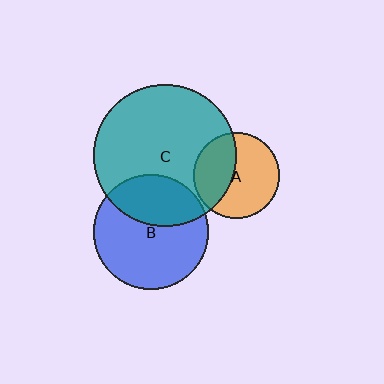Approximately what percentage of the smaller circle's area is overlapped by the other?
Approximately 35%.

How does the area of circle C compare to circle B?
Approximately 1.5 times.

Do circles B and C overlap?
Yes.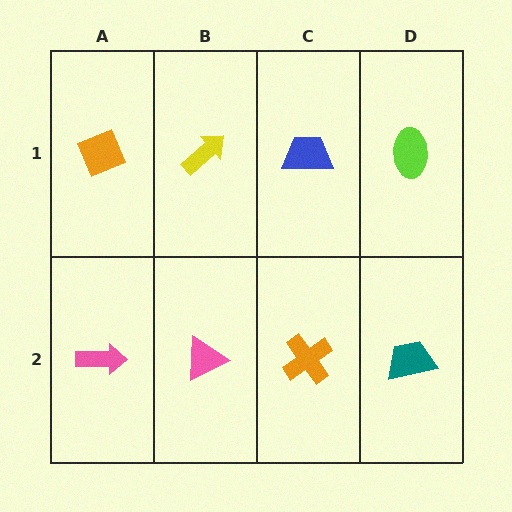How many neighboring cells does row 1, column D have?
2.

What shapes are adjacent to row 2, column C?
A blue trapezoid (row 1, column C), a pink triangle (row 2, column B), a teal trapezoid (row 2, column D).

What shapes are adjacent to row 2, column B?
A yellow arrow (row 1, column B), a pink arrow (row 2, column A), an orange cross (row 2, column C).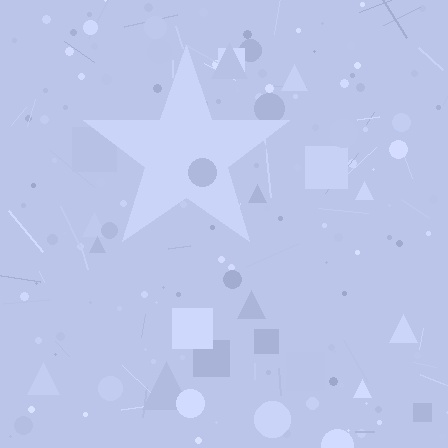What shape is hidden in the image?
A star is hidden in the image.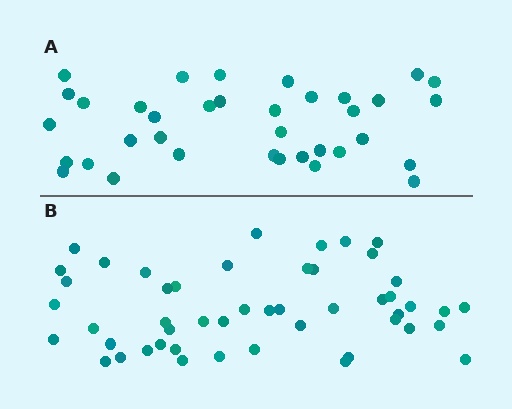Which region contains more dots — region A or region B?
Region B (the bottom region) has more dots.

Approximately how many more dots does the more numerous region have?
Region B has approximately 15 more dots than region A.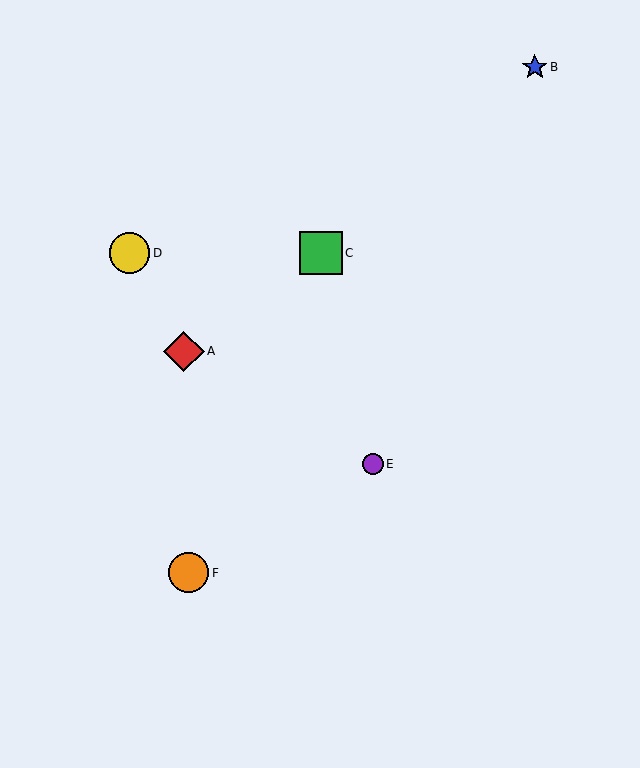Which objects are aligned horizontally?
Objects C, D are aligned horizontally.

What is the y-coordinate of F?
Object F is at y≈573.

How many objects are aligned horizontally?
2 objects (C, D) are aligned horizontally.